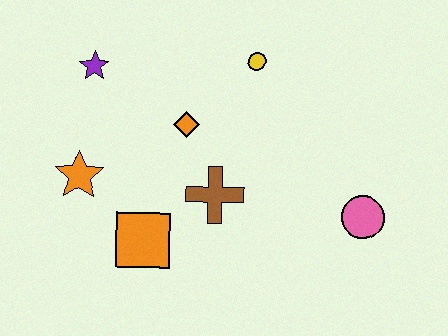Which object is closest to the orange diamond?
The brown cross is closest to the orange diamond.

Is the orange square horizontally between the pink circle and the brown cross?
No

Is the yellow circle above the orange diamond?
Yes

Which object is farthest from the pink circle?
The purple star is farthest from the pink circle.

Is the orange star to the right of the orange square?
No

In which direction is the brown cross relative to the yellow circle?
The brown cross is below the yellow circle.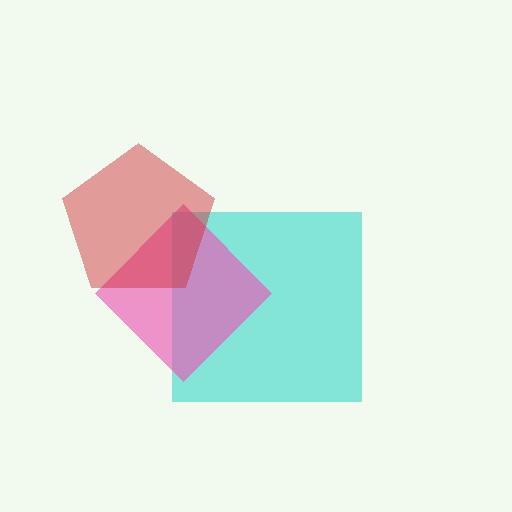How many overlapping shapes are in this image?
There are 3 overlapping shapes in the image.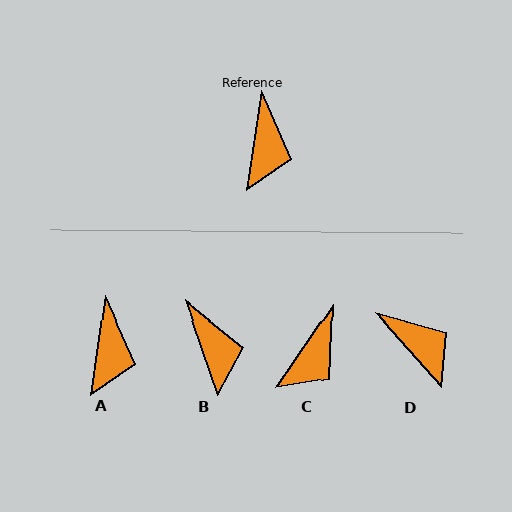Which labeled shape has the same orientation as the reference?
A.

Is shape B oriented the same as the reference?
No, it is off by about 28 degrees.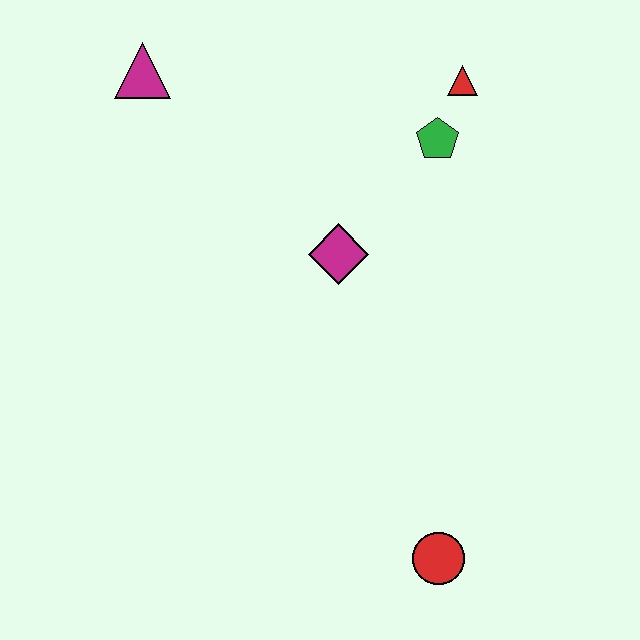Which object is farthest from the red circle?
The magenta triangle is farthest from the red circle.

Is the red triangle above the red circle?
Yes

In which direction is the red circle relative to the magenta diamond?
The red circle is below the magenta diamond.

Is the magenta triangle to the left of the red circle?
Yes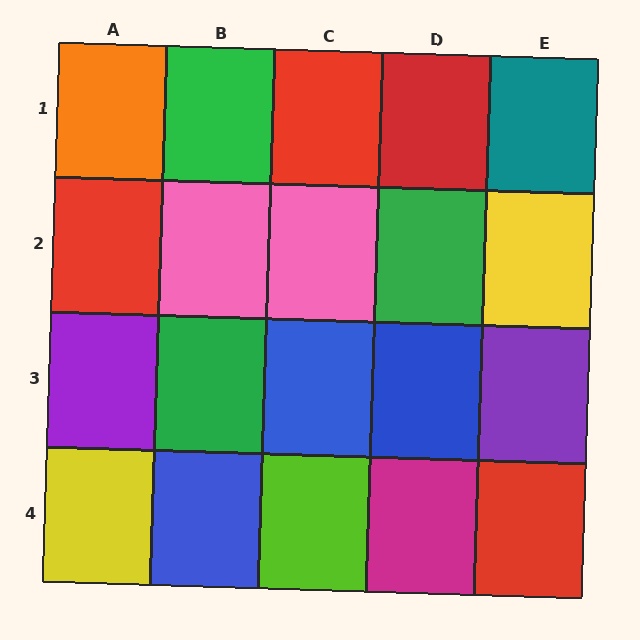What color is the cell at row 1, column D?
Red.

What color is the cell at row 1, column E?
Teal.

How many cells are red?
4 cells are red.